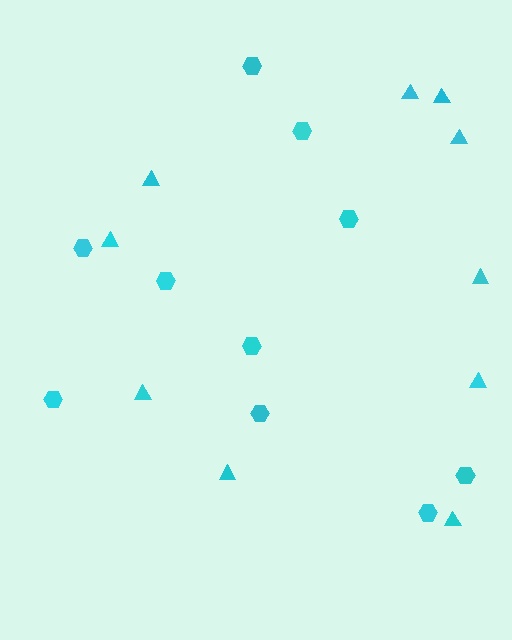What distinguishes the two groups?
There are 2 groups: one group of triangles (10) and one group of hexagons (10).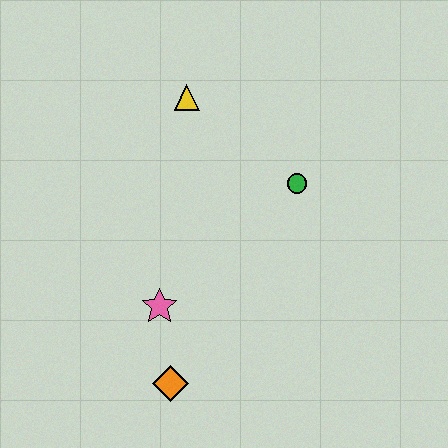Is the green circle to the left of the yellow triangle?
No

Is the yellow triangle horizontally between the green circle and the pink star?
Yes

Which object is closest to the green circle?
The yellow triangle is closest to the green circle.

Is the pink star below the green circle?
Yes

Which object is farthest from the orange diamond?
The yellow triangle is farthest from the orange diamond.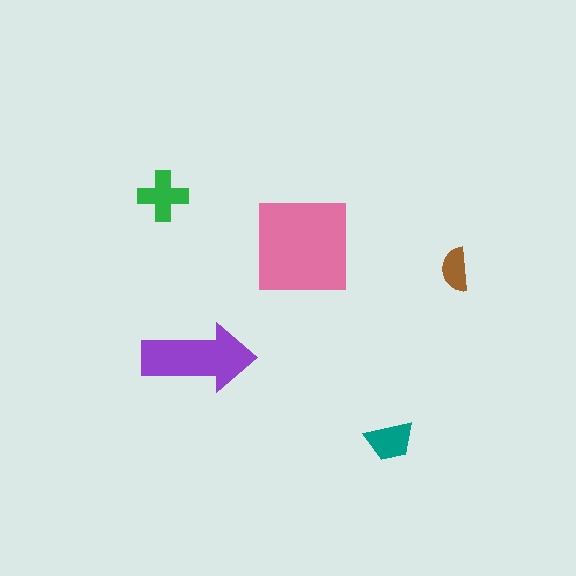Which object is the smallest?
The brown semicircle.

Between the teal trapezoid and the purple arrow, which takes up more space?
The purple arrow.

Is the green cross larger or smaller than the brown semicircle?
Larger.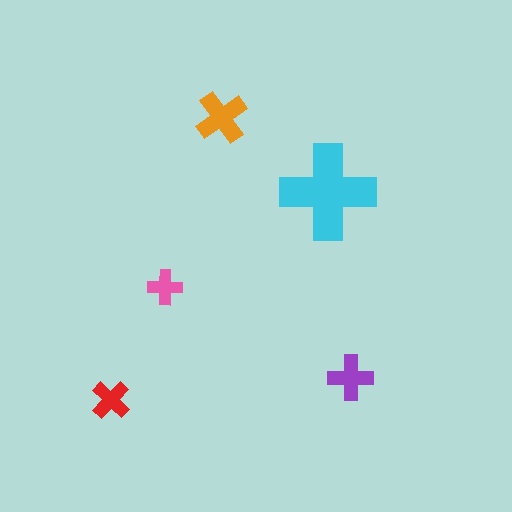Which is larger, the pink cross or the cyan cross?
The cyan one.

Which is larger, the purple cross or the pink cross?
The purple one.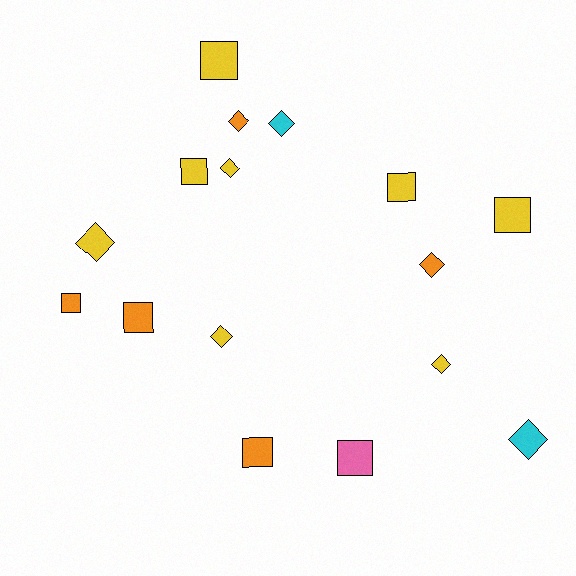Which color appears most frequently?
Yellow, with 8 objects.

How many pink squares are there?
There is 1 pink square.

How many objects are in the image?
There are 16 objects.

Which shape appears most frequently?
Square, with 8 objects.